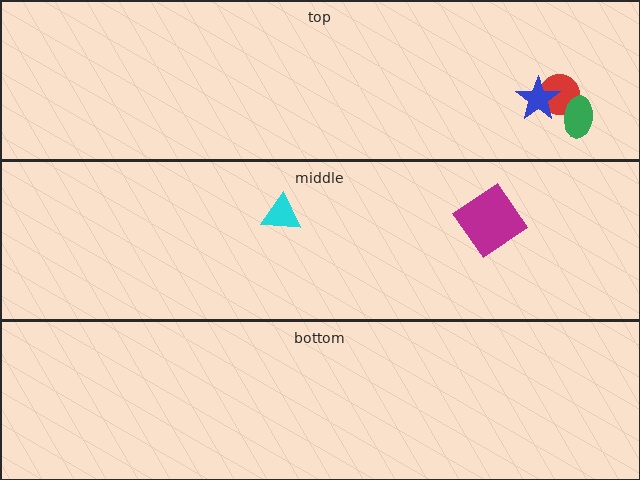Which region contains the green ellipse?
The top region.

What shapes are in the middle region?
The magenta diamond, the cyan triangle.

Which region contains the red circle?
The top region.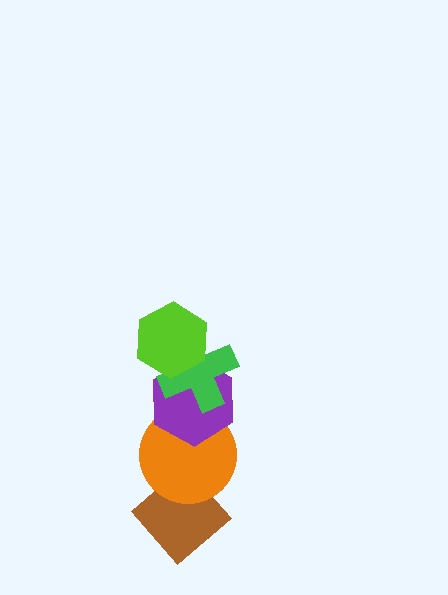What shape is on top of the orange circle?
The purple hexagon is on top of the orange circle.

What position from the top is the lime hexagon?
The lime hexagon is 1st from the top.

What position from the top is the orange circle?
The orange circle is 4th from the top.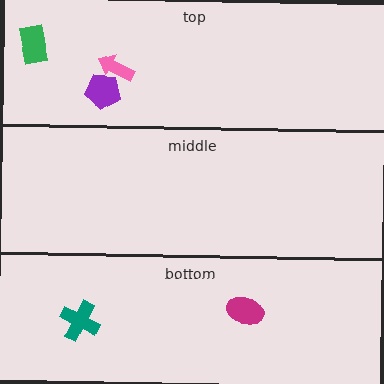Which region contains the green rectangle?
The top region.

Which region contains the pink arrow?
The top region.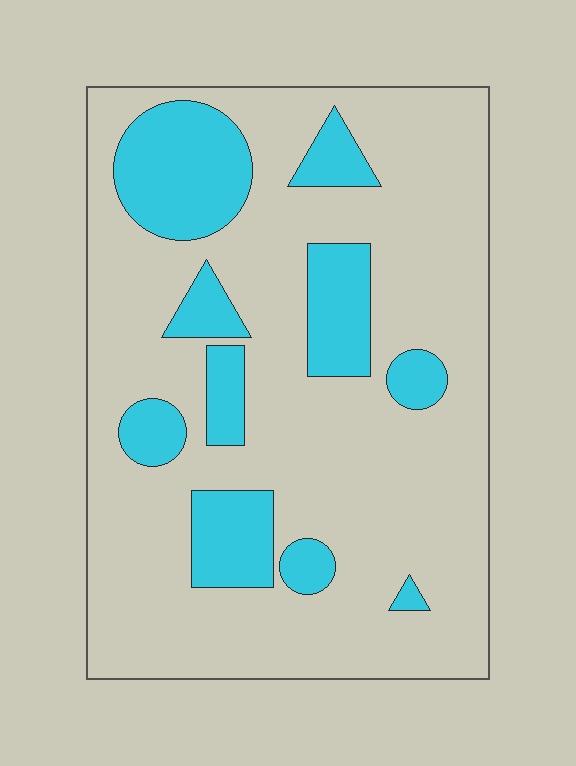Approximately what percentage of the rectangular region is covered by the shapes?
Approximately 20%.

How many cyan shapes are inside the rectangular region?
10.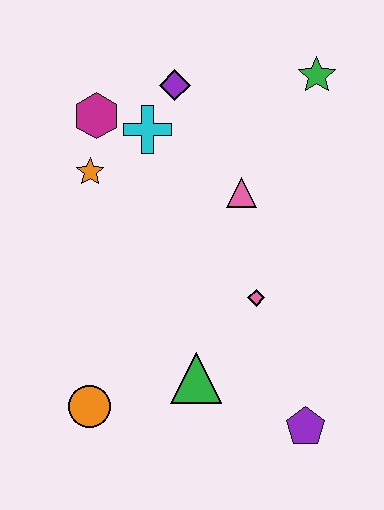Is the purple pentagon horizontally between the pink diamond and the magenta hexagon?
No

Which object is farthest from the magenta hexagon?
The purple pentagon is farthest from the magenta hexagon.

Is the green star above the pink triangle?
Yes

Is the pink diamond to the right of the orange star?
Yes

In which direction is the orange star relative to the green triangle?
The orange star is above the green triangle.